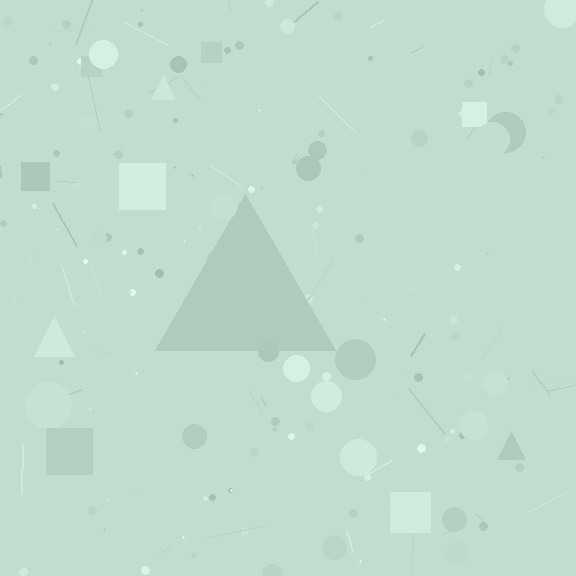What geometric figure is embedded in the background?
A triangle is embedded in the background.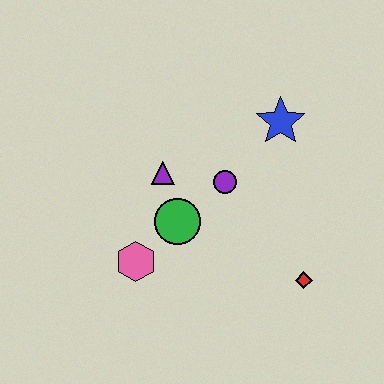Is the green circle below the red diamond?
No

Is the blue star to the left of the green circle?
No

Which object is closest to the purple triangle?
The green circle is closest to the purple triangle.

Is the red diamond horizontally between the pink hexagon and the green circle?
No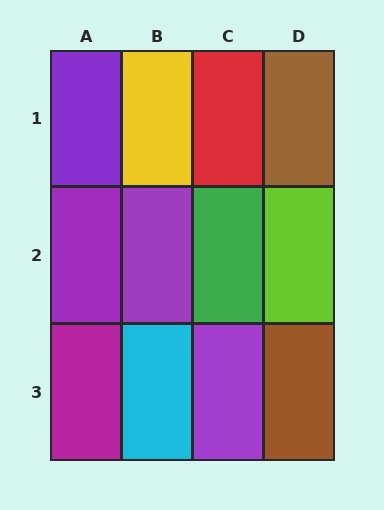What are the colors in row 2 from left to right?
Purple, purple, green, lime.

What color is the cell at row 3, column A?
Magenta.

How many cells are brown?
2 cells are brown.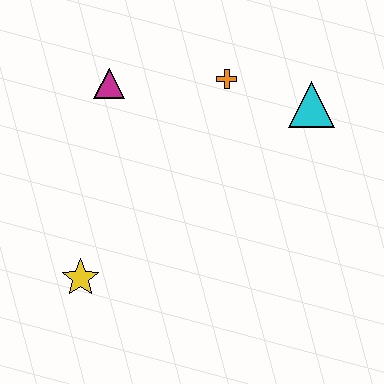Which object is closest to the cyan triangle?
The orange cross is closest to the cyan triangle.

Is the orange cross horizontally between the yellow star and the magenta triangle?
No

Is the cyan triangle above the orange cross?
No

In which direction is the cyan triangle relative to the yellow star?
The cyan triangle is to the right of the yellow star.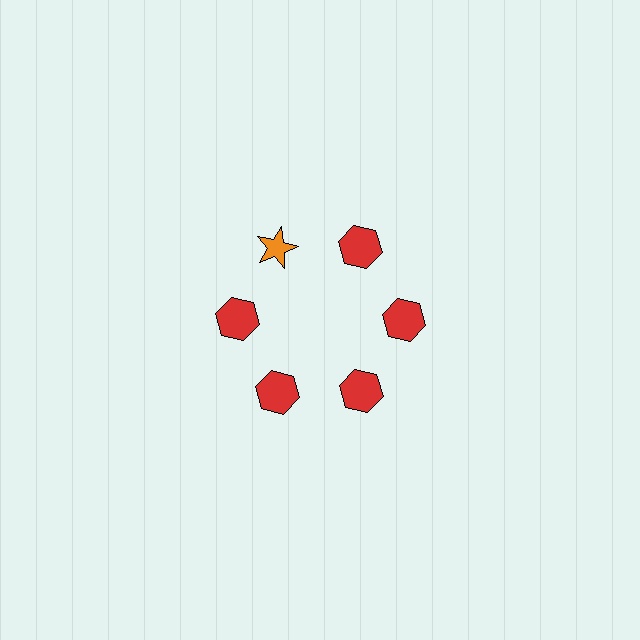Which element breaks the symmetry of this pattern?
The orange star at roughly the 11 o'clock position breaks the symmetry. All other shapes are red hexagons.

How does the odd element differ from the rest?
It differs in both color (orange instead of red) and shape (star instead of hexagon).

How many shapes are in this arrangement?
There are 6 shapes arranged in a ring pattern.